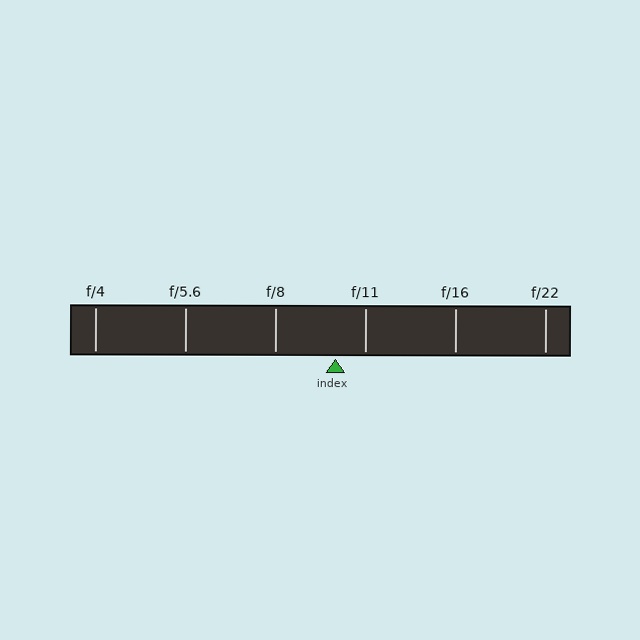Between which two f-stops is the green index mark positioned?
The index mark is between f/8 and f/11.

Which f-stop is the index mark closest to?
The index mark is closest to f/11.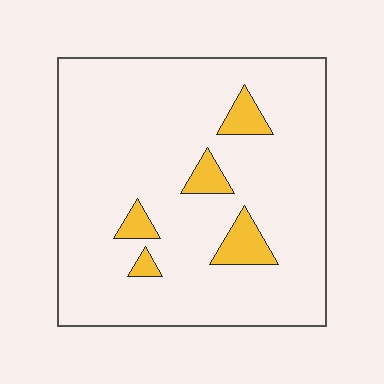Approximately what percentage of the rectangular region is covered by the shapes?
Approximately 10%.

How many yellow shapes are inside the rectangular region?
5.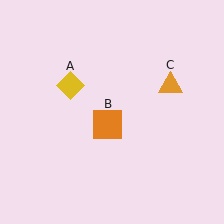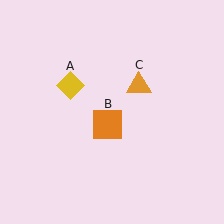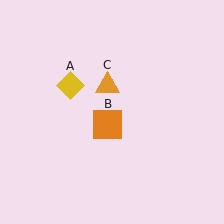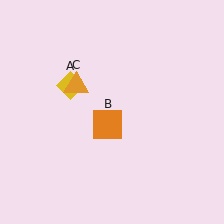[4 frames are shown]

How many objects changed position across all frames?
1 object changed position: orange triangle (object C).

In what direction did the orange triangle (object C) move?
The orange triangle (object C) moved left.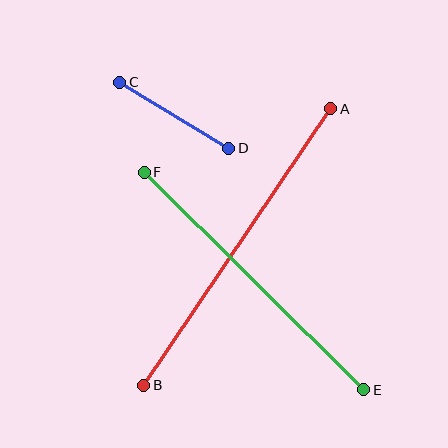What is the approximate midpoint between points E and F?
The midpoint is at approximately (254, 281) pixels.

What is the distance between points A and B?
The distance is approximately 334 pixels.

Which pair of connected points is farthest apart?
Points A and B are farthest apart.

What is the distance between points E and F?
The distance is approximately 309 pixels.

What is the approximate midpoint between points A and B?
The midpoint is at approximately (237, 247) pixels.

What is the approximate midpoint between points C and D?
The midpoint is at approximately (174, 115) pixels.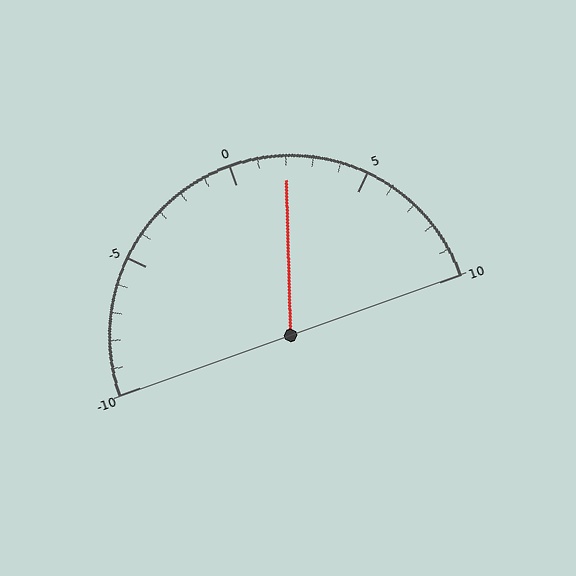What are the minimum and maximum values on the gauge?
The gauge ranges from -10 to 10.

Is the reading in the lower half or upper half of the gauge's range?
The reading is in the upper half of the range (-10 to 10).